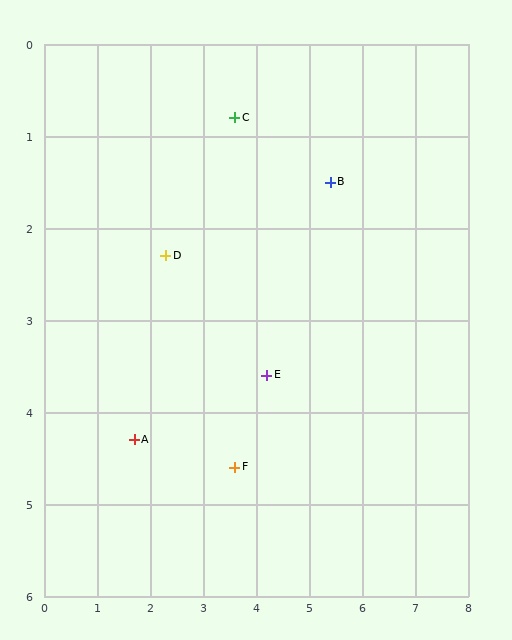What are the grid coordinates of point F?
Point F is at approximately (3.6, 4.6).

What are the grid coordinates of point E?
Point E is at approximately (4.2, 3.6).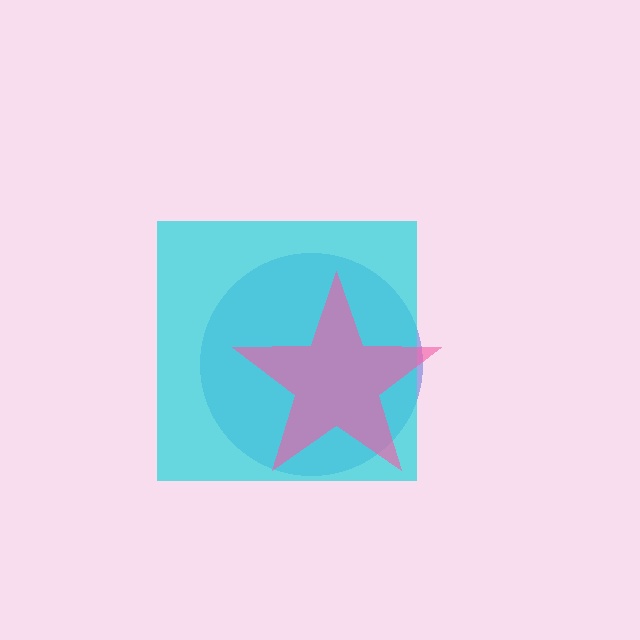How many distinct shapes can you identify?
There are 3 distinct shapes: a blue circle, a cyan square, a pink star.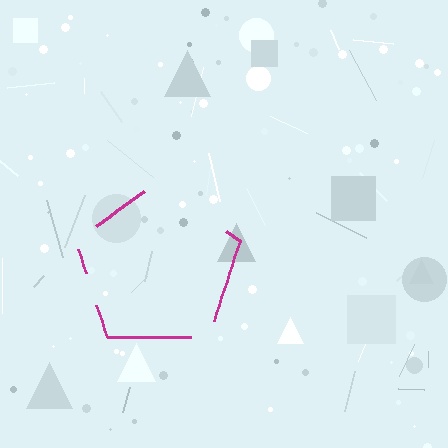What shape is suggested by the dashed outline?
The dashed outline suggests a pentagon.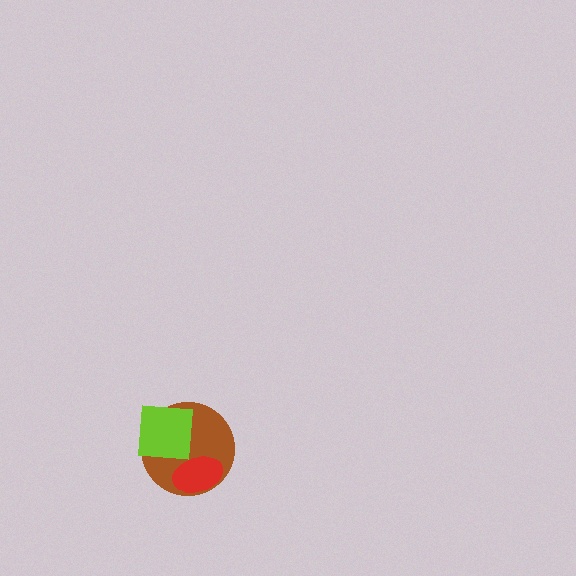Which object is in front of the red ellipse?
The lime square is in front of the red ellipse.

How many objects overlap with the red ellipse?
2 objects overlap with the red ellipse.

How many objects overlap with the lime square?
2 objects overlap with the lime square.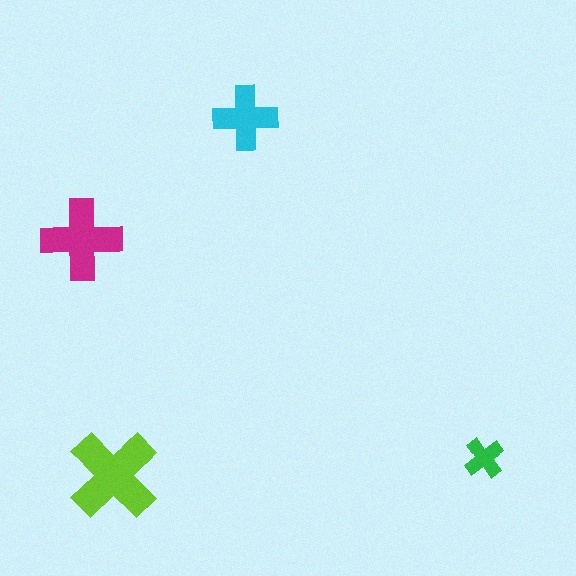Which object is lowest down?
The lime cross is bottommost.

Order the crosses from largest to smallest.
the lime one, the magenta one, the cyan one, the green one.